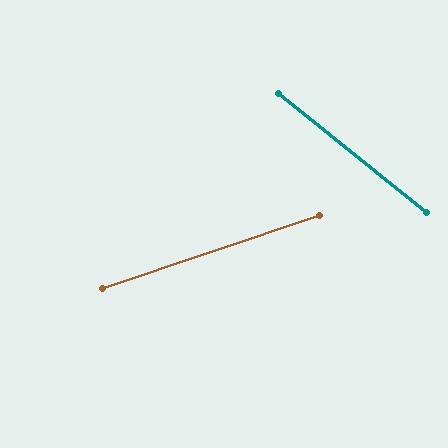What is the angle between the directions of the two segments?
Approximately 57 degrees.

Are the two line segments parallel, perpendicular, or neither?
Neither parallel nor perpendicular — they differ by about 57°.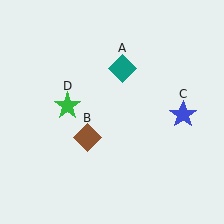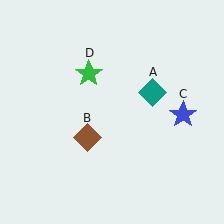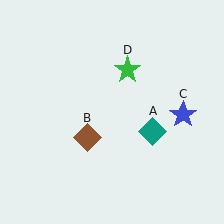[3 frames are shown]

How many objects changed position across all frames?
2 objects changed position: teal diamond (object A), green star (object D).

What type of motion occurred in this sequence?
The teal diamond (object A), green star (object D) rotated clockwise around the center of the scene.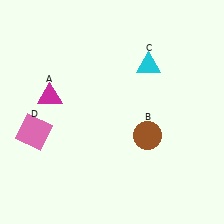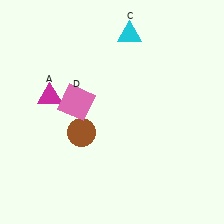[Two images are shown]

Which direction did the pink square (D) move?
The pink square (D) moved right.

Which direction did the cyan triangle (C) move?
The cyan triangle (C) moved up.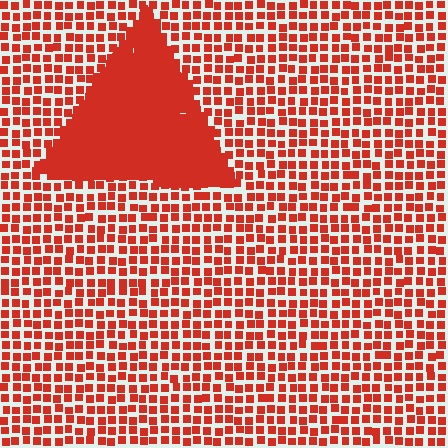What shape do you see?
I see a triangle.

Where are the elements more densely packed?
The elements are more densely packed inside the triangle boundary.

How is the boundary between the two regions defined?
The boundary is defined by a change in element density (approximately 2.5x ratio). All elements are the same color, size, and shape.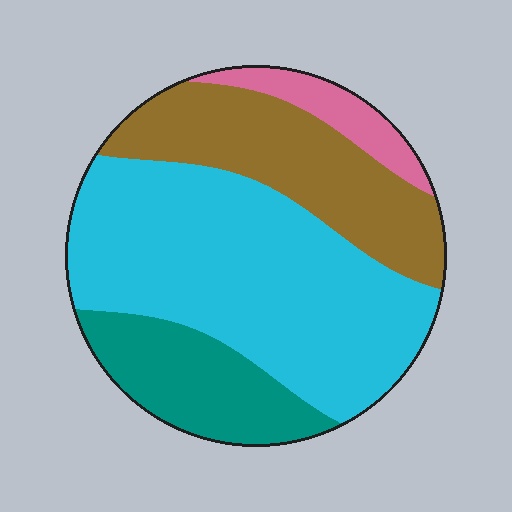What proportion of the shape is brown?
Brown takes up about one quarter (1/4) of the shape.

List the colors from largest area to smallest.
From largest to smallest: cyan, brown, teal, pink.